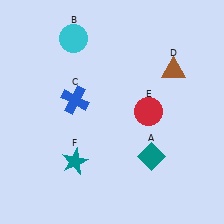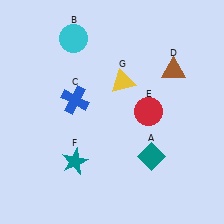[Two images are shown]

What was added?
A yellow triangle (G) was added in Image 2.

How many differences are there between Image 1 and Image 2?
There is 1 difference between the two images.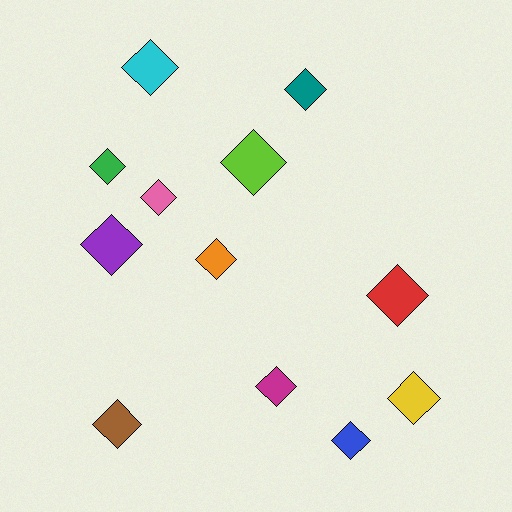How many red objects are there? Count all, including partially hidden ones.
There is 1 red object.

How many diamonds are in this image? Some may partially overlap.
There are 12 diamonds.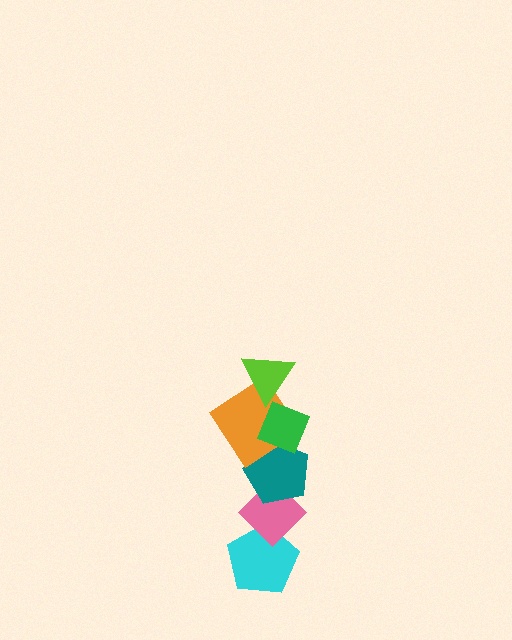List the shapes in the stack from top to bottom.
From top to bottom: the green square, the lime triangle, the orange diamond, the teal pentagon, the pink diamond, the cyan pentagon.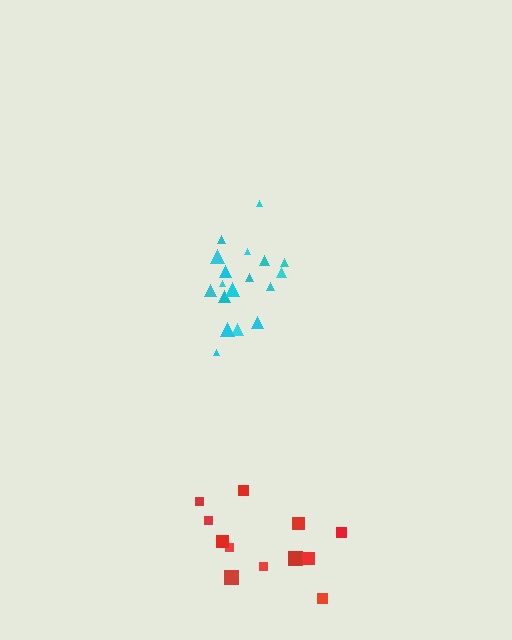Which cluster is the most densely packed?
Cyan.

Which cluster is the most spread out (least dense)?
Red.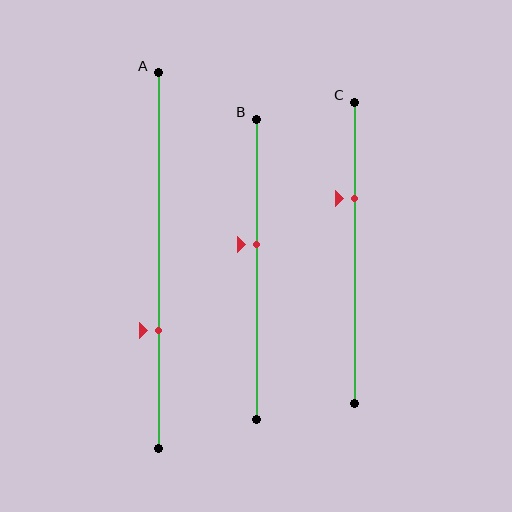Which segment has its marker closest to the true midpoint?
Segment B has its marker closest to the true midpoint.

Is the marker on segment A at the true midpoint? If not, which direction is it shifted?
No, the marker on segment A is shifted downward by about 19% of the segment length.